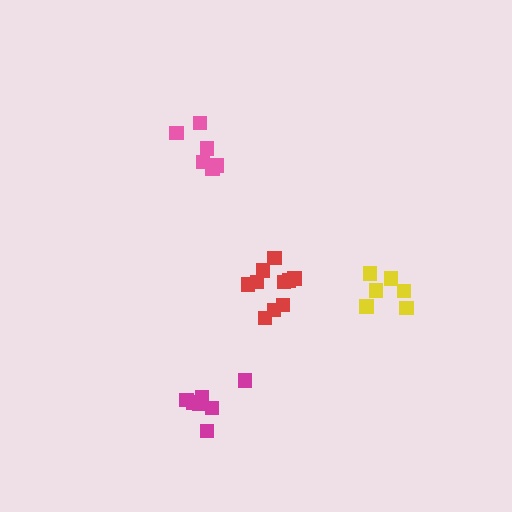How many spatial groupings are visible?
There are 4 spatial groupings.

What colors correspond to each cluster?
The clusters are colored: red, magenta, pink, yellow.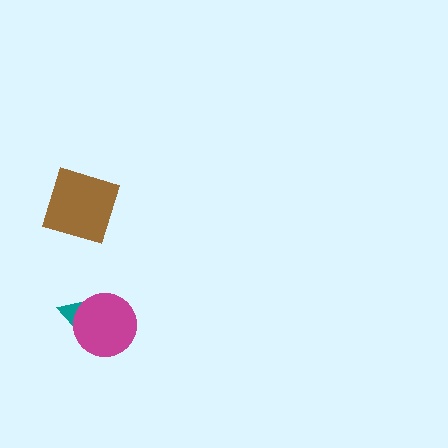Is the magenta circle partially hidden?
No, no other shape covers it.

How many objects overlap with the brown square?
0 objects overlap with the brown square.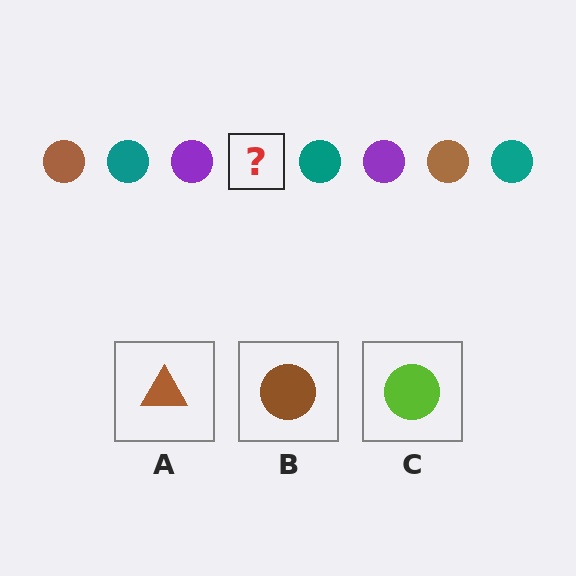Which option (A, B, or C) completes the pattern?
B.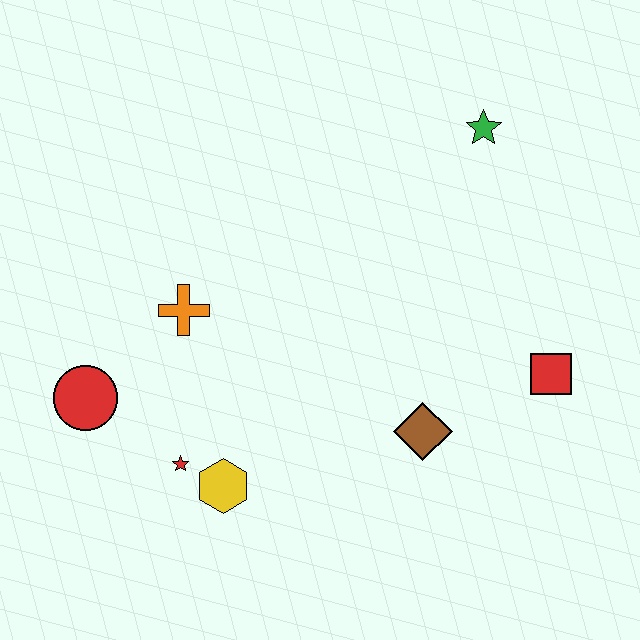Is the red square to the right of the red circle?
Yes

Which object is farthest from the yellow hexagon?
The green star is farthest from the yellow hexagon.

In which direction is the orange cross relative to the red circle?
The orange cross is to the right of the red circle.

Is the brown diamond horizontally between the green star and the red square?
No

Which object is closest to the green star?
The red square is closest to the green star.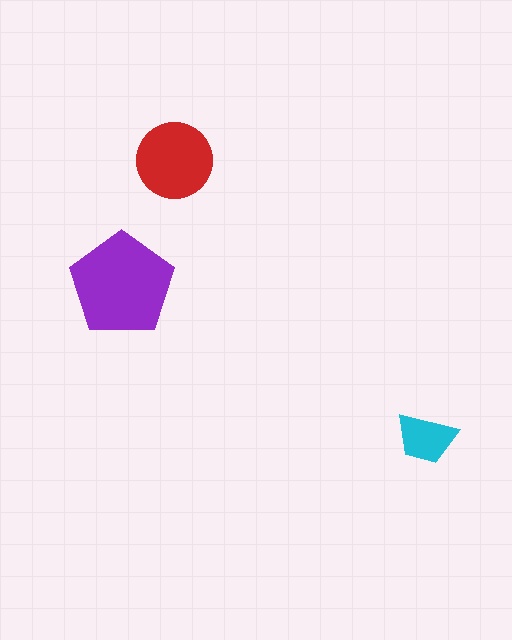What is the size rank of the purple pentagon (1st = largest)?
1st.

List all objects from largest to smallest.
The purple pentagon, the red circle, the cyan trapezoid.